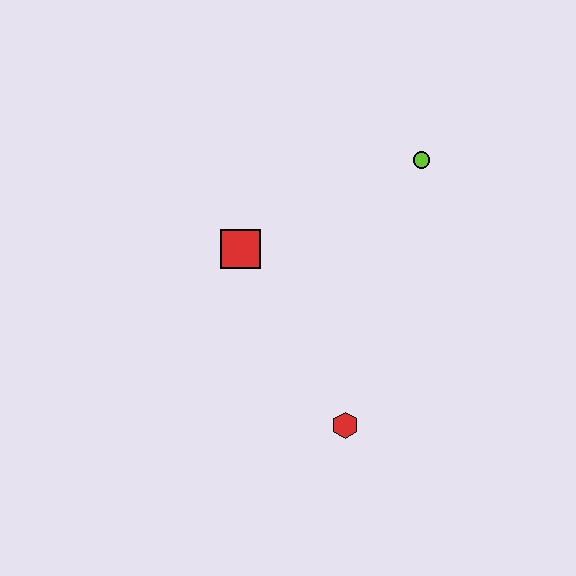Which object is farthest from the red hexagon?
The lime circle is farthest from the red hexagon.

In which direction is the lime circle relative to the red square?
The lime circle is to the right of the red square.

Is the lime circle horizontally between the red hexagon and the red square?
No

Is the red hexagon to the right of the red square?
Yes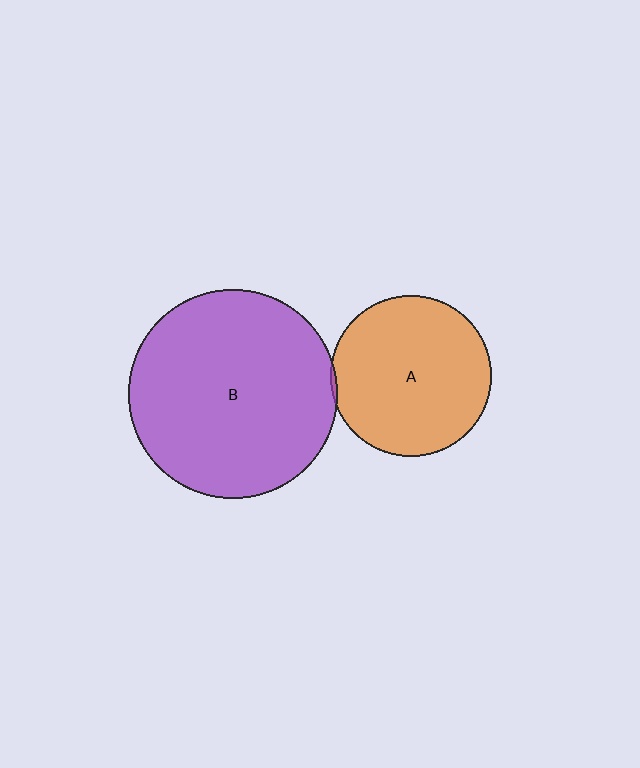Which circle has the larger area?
Circle B (purple).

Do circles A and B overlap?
Yes.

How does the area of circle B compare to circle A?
Approximately 1.7 times.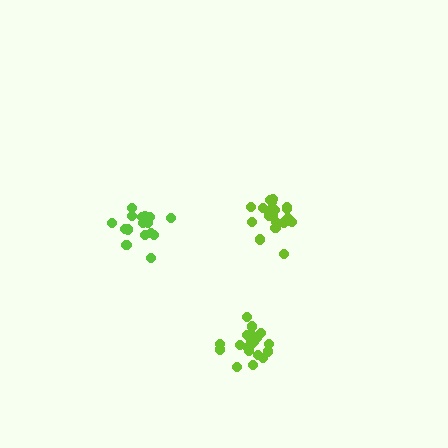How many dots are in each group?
Group 1: 21 dots, Group 2: 16 dots, Group 3: 20 dots (57 total).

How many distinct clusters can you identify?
There are 3 distinct clusters.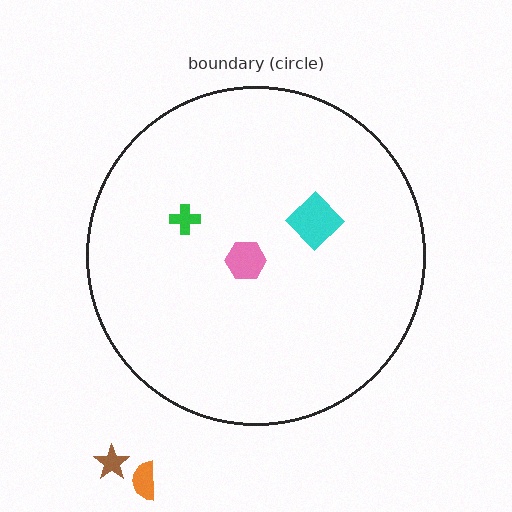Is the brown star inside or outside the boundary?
Outside.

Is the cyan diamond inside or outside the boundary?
Inside.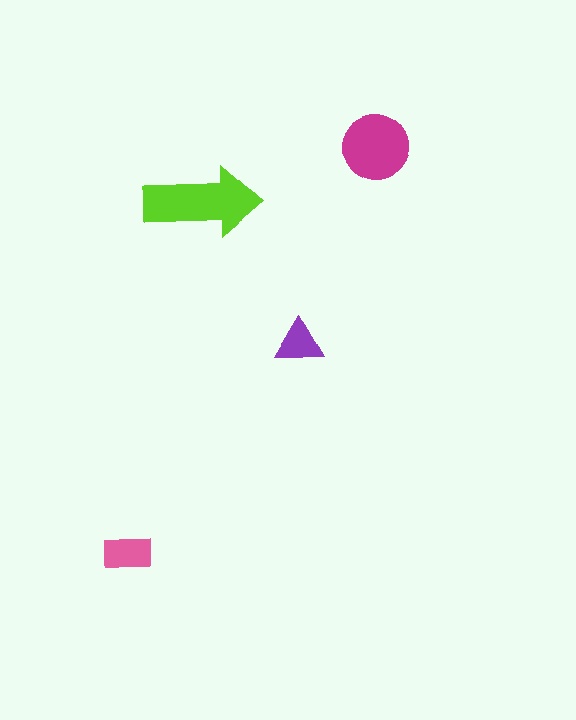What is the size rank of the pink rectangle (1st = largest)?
3rd.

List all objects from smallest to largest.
The purple triangle, the pink rectangle, the magenta circle, the lime arrow.